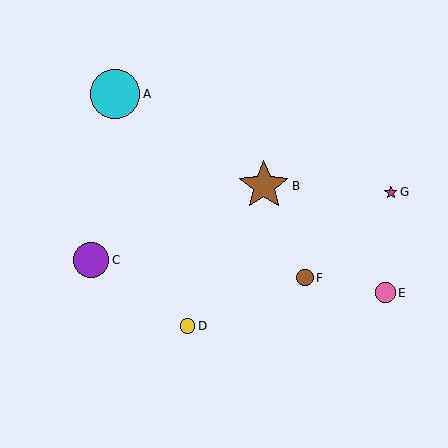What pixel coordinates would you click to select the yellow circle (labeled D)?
Click at (187, 326) to select the yellow circle D.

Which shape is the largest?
The brown star (labeled B) is the largest.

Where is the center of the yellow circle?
The center of the yellow circle is at (187, 326).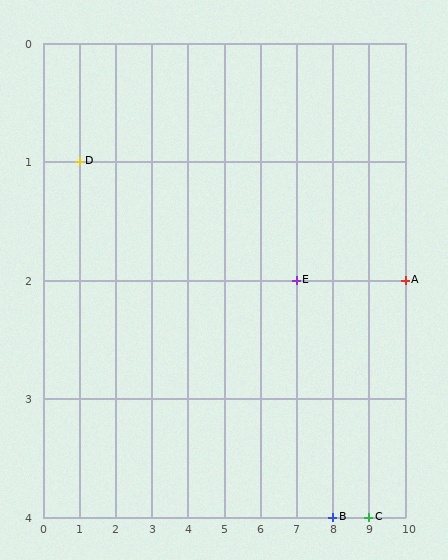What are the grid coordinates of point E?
Point E is at grid coordinates (7, 2).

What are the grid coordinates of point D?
Point D is at grid coordinates (1, 1).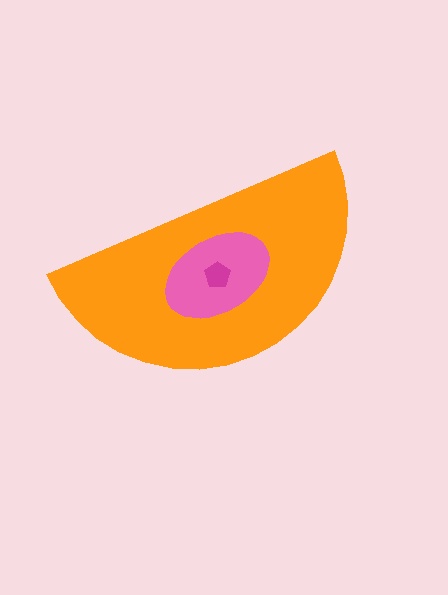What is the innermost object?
The magenta pentagon.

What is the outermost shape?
The orange semicircle.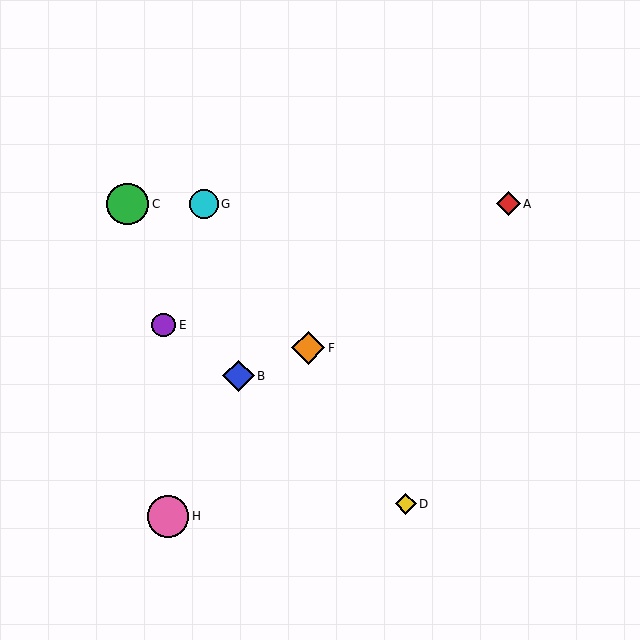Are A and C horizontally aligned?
Yes, both are at y≈204.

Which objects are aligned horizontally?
Objects A, C, G are aligned horizontally.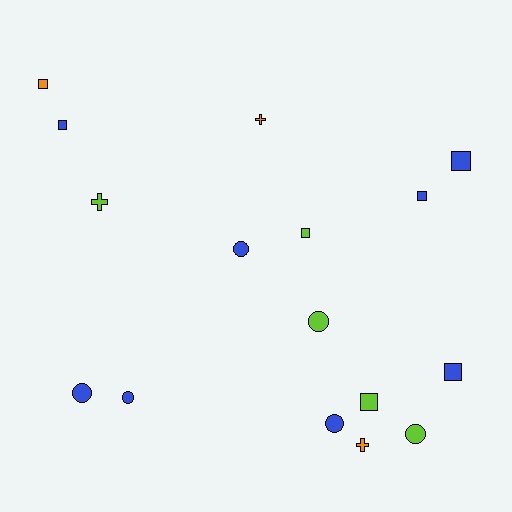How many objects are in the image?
There are 16 objects.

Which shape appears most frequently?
Square, with 7 objects.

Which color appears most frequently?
Blue, with 8 objects.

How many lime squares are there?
There are 2 lime squares.